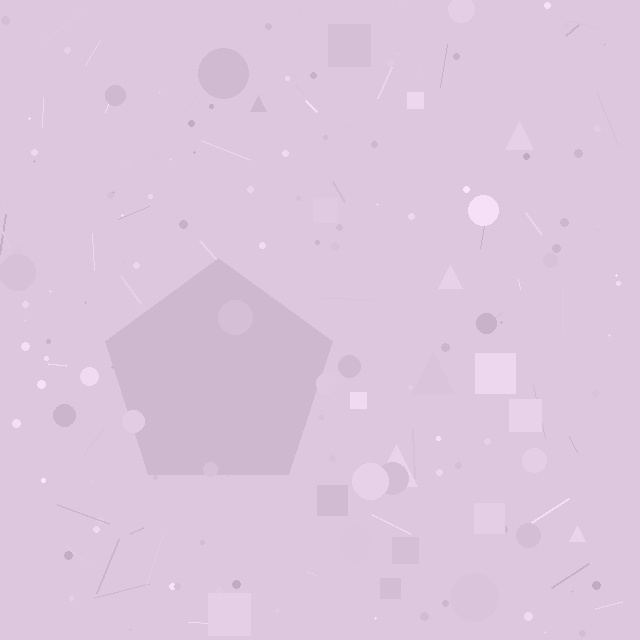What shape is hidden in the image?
A pentagon is hidden in the image.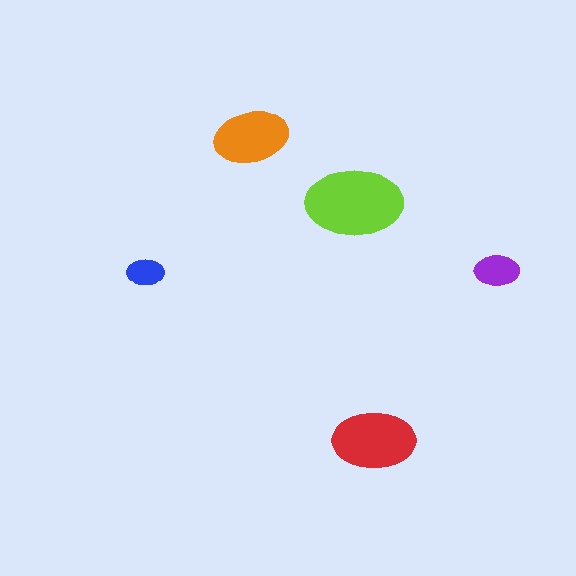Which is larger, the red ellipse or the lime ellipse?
The lime one.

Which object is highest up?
The orange ellipse is topmost.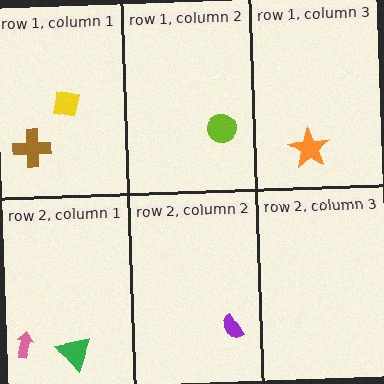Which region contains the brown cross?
The row 1, column 1 region.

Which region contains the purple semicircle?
The row 2, column 2 region.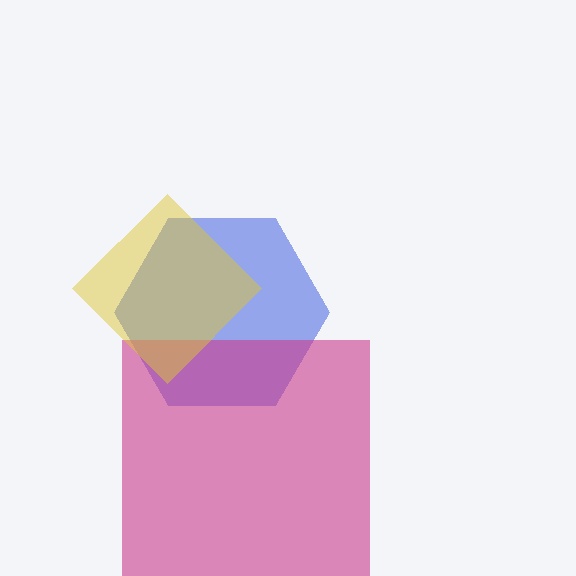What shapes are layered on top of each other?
The layered shapes are: a blue hexagon, a magenta square, a yellow diamond.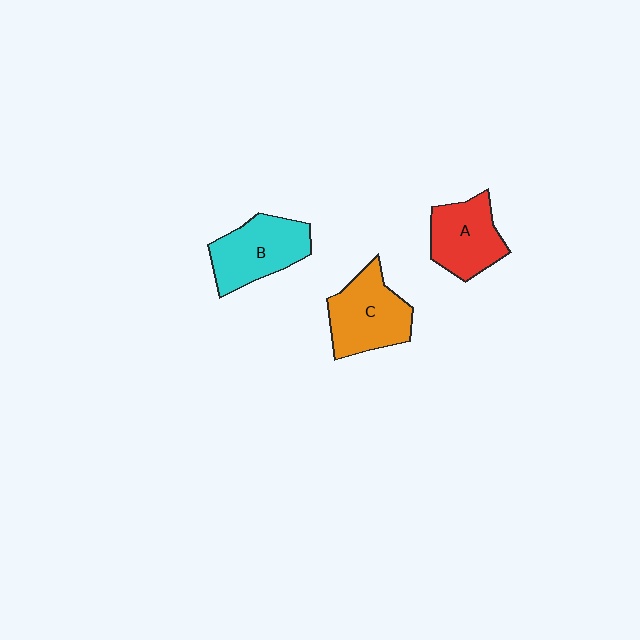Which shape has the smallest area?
Shape A (red).